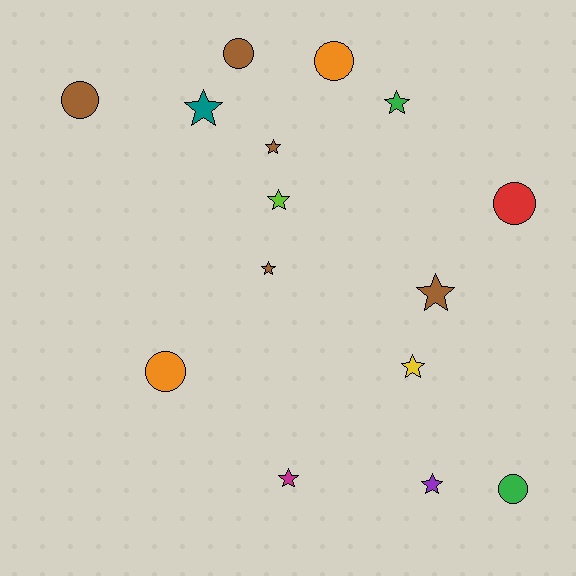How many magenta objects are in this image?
There is 1 magenta object.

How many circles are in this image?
There are 6 circles.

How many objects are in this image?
There are 15 objects.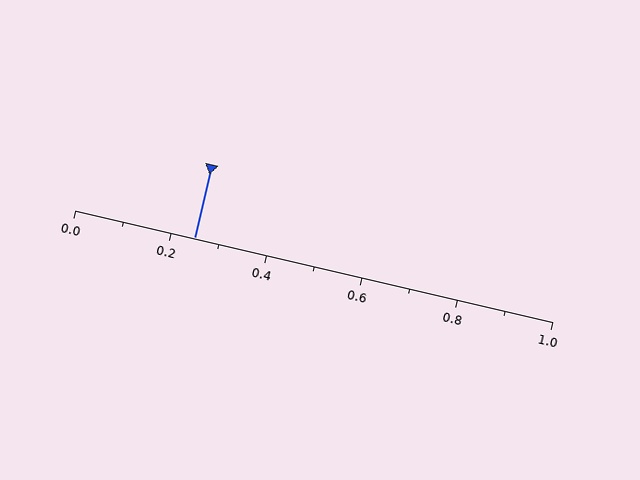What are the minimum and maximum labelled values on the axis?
The axis runs from 0.0 to 1.0.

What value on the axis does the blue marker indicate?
The marker indicates approximately 0.25.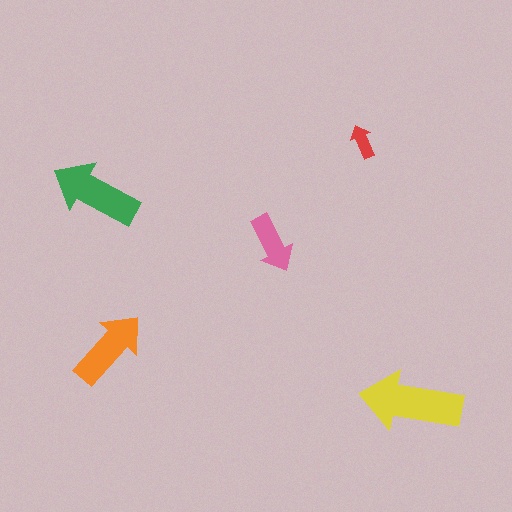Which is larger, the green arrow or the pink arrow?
The green one.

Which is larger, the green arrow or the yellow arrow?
The yellow one.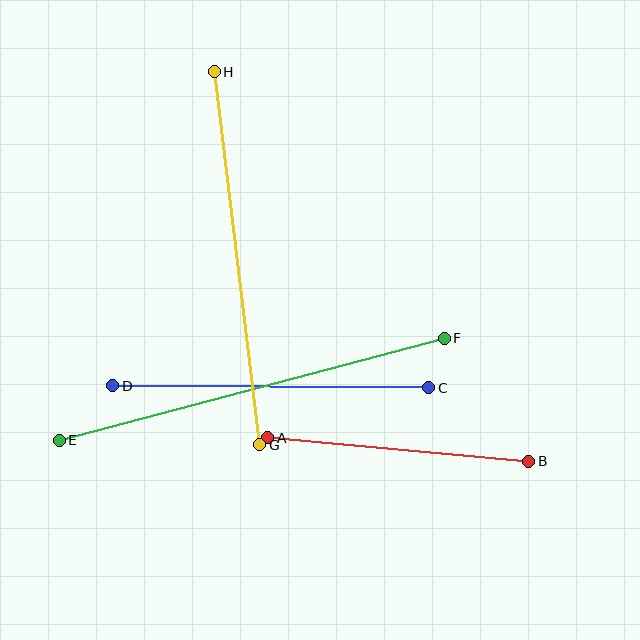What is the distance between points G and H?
The distance is approximately 376 pixels.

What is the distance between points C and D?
The distance is approximately 316 pixels.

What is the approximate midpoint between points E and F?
The midpoint is at approximately (252, 389) pixels.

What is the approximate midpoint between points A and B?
The midpoint is at approximately (398, 450) pixels.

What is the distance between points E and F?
The distance is approximately 398 pixels.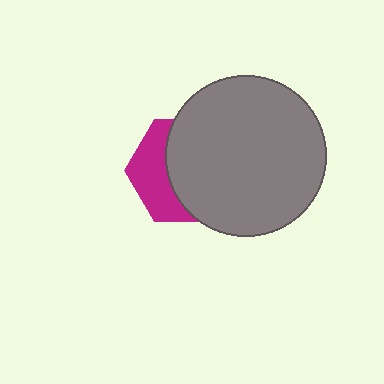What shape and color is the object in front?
The object in front is a gray circle.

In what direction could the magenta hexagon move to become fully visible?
The magenta hexagon could move left. That would shift it out from behind the gray circle entirely.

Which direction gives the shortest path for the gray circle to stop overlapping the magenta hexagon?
Moving right gives the shortest separation.